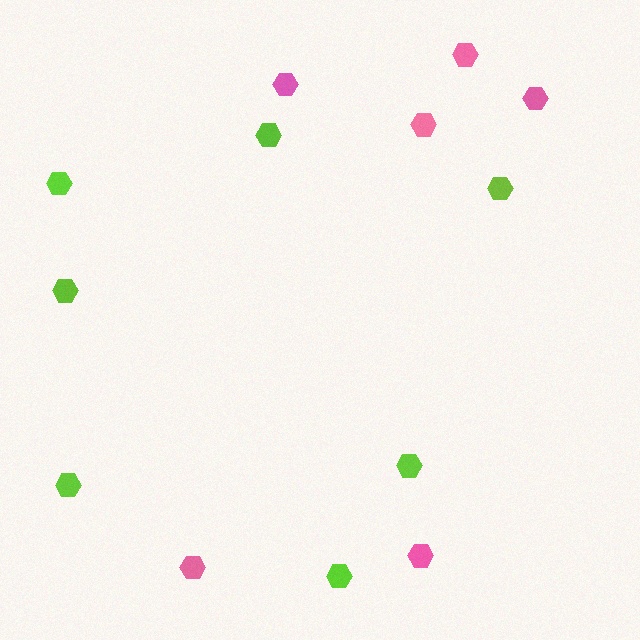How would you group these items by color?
There are 2 groups: one group of lime hexagons (7) and one group of pink hexagons (6).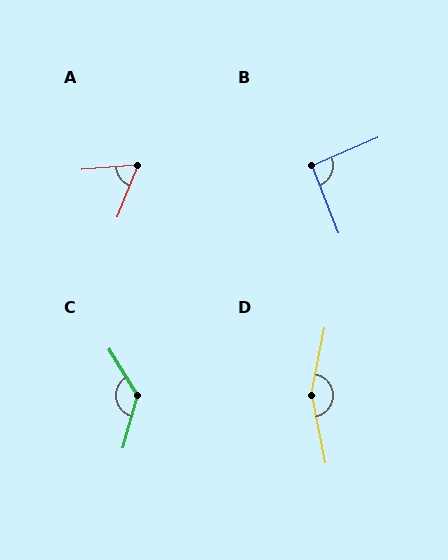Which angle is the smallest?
A, at approximately 63 degrees.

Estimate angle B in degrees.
Approximately 92 degrees.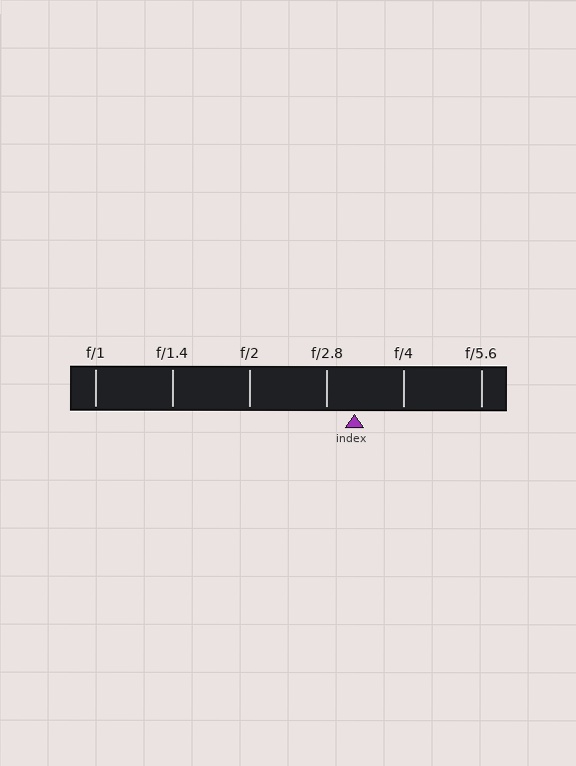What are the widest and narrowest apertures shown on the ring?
The widest aperture shown is f/1 and the narrowest is f/5.6.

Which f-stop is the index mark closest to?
The index mark is closest to f/2.8.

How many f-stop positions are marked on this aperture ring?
There are 6 f-stop positions marked.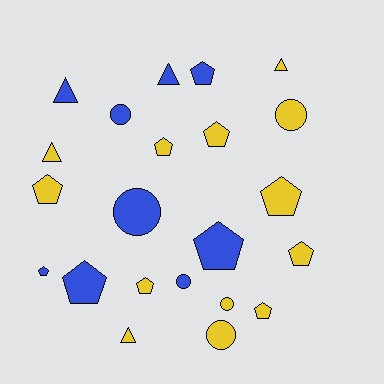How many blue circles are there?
There are 3 blue circles.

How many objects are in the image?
There are 22 objects.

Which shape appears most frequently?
Pentagon, with 11 objects.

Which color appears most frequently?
Yellow, with 13 objects.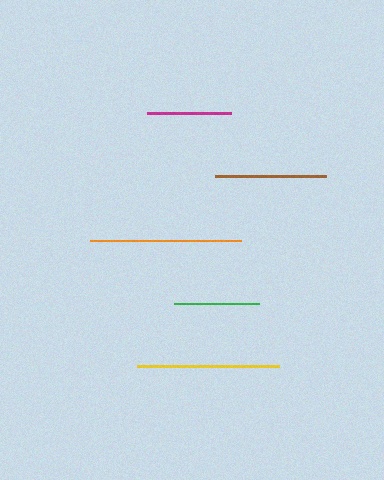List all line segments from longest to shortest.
From longest to shortest: orange, yellow, brown, green, magenta.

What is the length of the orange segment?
The orange segment is approximately 151 pixels long.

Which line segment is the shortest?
The magenta line is the shortest at approximately 84 pixels.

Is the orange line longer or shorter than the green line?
The orange line is longer than the green line.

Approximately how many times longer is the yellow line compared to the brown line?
The yellow line is approximately 1.3 times the length of the brown line.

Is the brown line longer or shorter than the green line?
The brown line is longer than the green line.